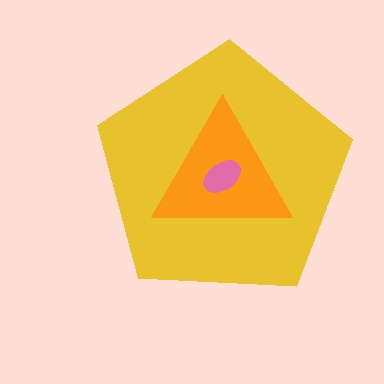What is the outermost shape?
The yellow pentagon.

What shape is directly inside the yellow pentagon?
The orange triangle.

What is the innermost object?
The pink ellipse.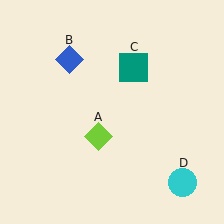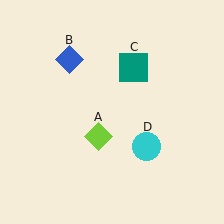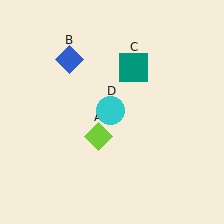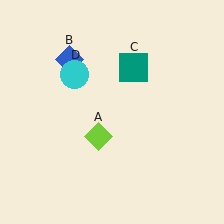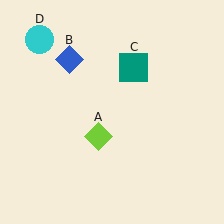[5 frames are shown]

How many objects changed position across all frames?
1 object changed position: cyan circle (object D).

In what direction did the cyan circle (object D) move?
The cyan circle (object D) moved up and to the left.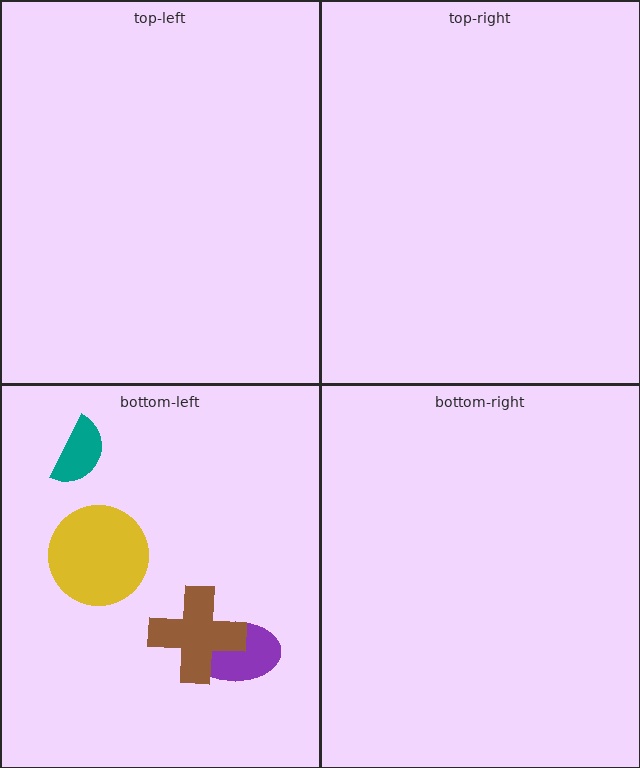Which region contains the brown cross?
The bottom-left region.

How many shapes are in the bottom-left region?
4.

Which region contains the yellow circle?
The bottom-left region.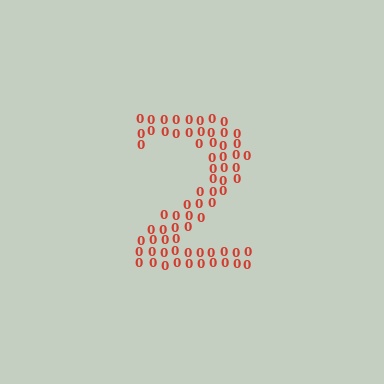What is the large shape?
The large shape is the digit 2.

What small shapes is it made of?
It is made of small digit 0's.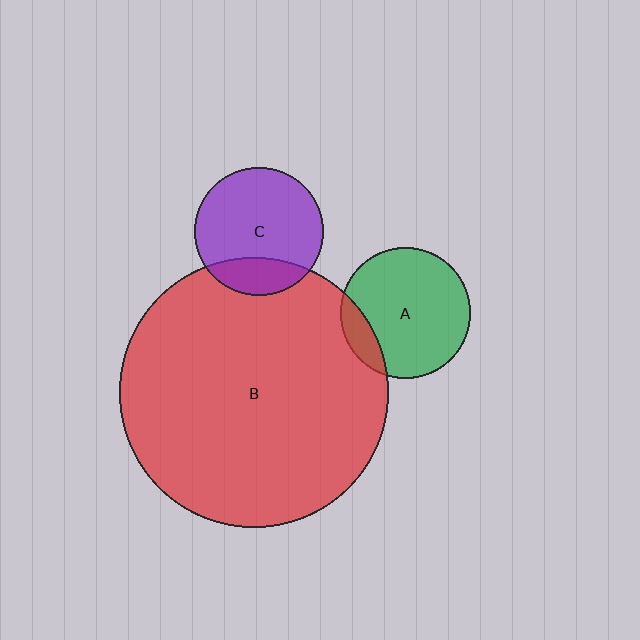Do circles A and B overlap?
Yes.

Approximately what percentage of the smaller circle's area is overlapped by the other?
Approximately 15%.